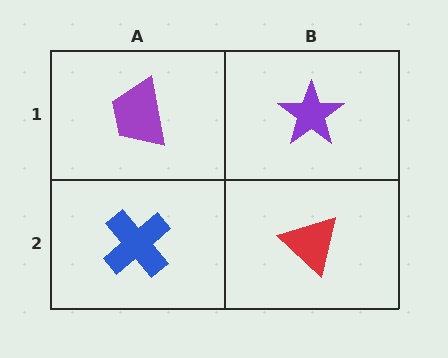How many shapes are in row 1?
2 shapes.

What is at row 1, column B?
A purple star.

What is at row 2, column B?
A red triangle.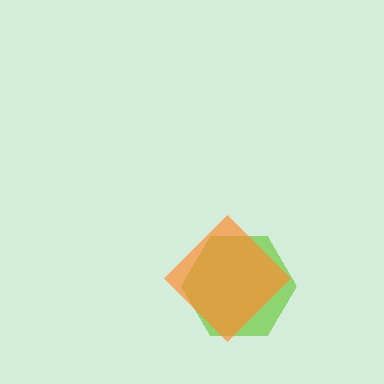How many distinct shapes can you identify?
There are 2 distinct shapes: a lime hexagon, an orange diamond.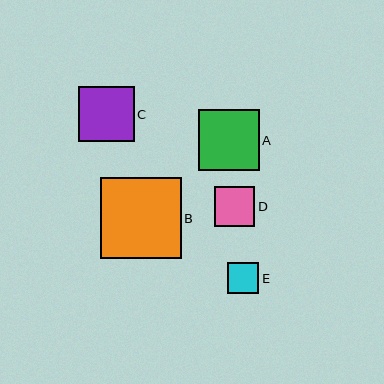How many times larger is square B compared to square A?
Square B is approximately 1.3 times the size of square A.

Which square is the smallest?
Square E is the smallest with a size of approximately 31 pixels.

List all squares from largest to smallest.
From largest to smallest: B, A, C, D, E.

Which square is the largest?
Square B is the largest with a size of approximately 81 pixels.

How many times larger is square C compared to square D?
Square C is approximately 1.4 times the size of square D.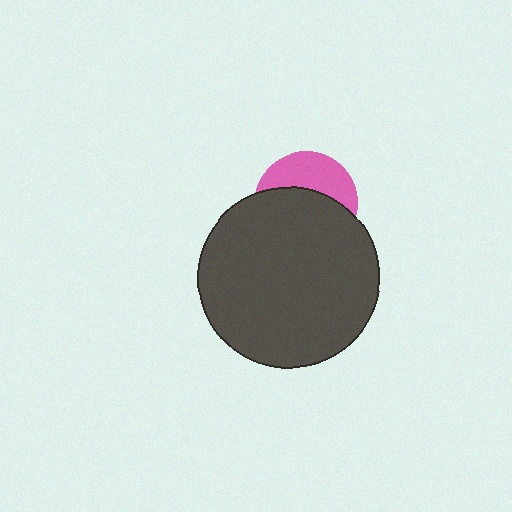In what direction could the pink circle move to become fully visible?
The pink circle could move up. That would shift it out from behind the dark gray circle entirely.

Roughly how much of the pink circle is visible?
A small part of it is visible (roughly 38%).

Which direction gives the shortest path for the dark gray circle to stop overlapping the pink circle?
Moving down gives the shortest separation.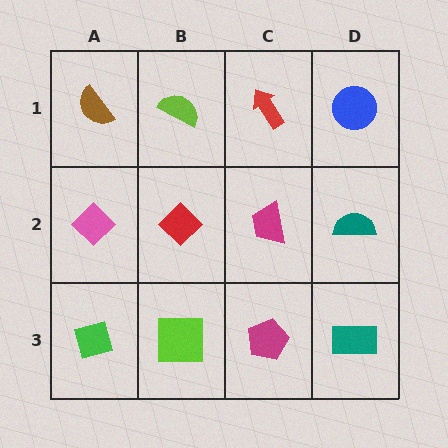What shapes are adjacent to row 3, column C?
A magenta trapezoid (row 2, column C), a lime square (row 3, column B), a teal rectangle (row 3, column D).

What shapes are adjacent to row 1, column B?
A red diamond (row 2, column B), a brown semicircle (row 1, column A), a red arrow (row 1, column C).